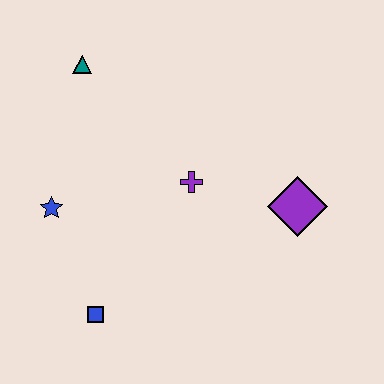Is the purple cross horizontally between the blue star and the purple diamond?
Yes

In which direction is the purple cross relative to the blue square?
The purple cross is above the blue square.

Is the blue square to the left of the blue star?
No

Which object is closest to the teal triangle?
The blue star is closest to the teal triangle.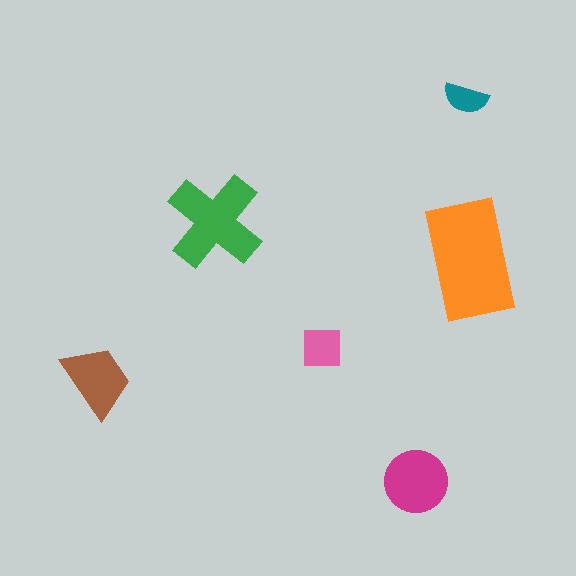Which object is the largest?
The orange rectangle.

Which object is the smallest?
The teal semicircle.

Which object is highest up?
The teal semicircle is topmost.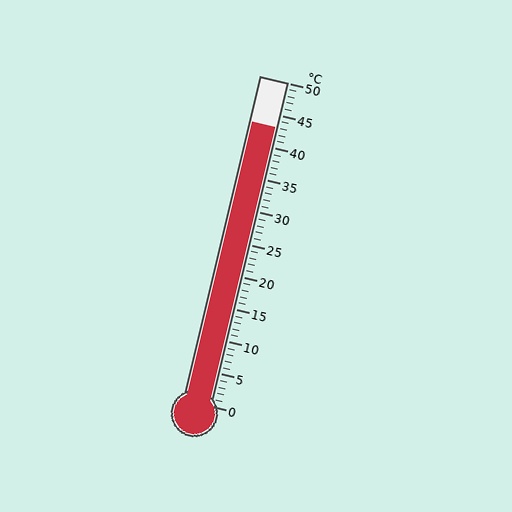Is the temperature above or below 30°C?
The temperature is above 30°C.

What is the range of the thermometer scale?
The thermometer scale ranges from 0°C to 50°C.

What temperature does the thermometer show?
The thermometer shows approximately 43°C.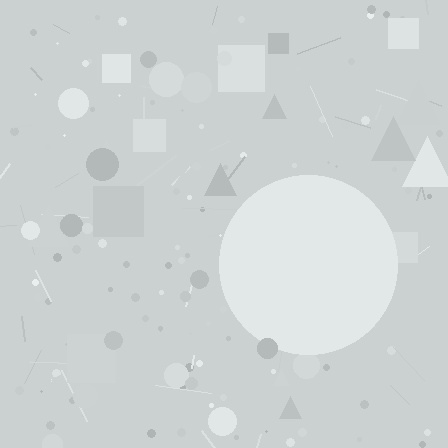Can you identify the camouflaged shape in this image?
The camouflaged shape is a circle.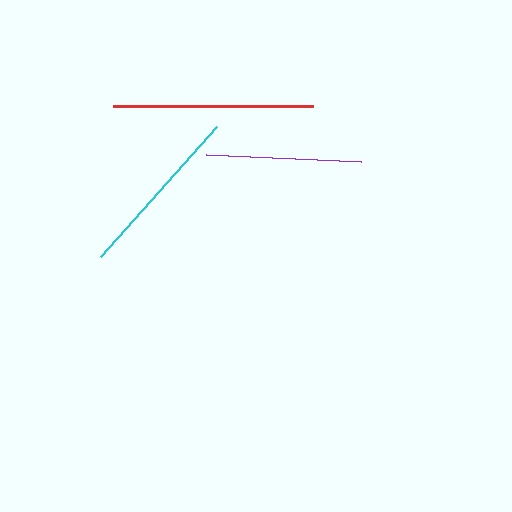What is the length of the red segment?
The red segment is approximately 201 pixels long.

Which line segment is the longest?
The red line is the longest at approximately 201 pixels.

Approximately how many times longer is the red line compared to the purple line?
The red line is approximately 1.3 times the length of the purple line.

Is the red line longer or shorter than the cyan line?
The red line is longer than the cyan line.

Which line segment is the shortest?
The purple line is the shortest at approximately 155 pixels.